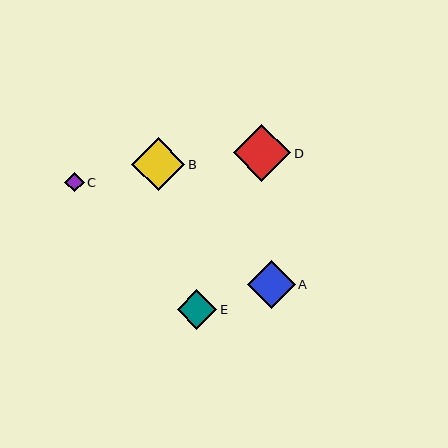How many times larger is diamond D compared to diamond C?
Diamond D is approximately 3.0 times the size of diamond C.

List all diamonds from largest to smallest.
From largest to smallest: D, B, A, E, C.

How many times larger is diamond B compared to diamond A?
Diamond B is approximately 1.1 times the size of diamond A.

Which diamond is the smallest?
Diamond C is the smallest with a size of approximately 19 pixels.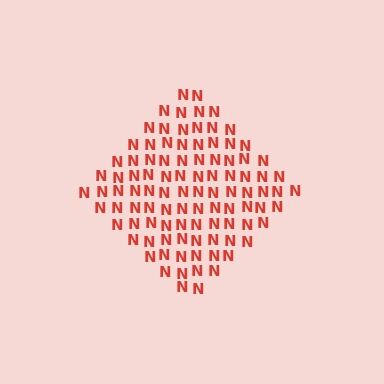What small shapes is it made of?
It is made of small letter N's.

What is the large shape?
The large shape is a diamond.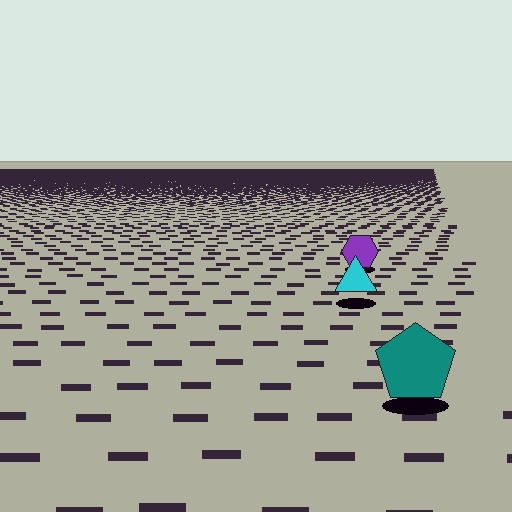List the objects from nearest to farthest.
From nearest to farthest: the teal pentagon, the cyan triangle, the purple hexagon.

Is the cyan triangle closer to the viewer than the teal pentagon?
No. The teal pentagon is closer — you can tell from the texture gradient: the ground texture is coarser near it.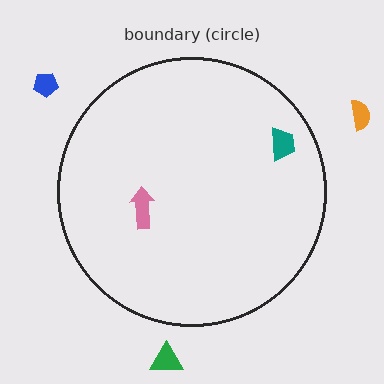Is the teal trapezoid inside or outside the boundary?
Inside.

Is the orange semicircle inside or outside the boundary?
Outside.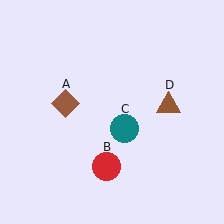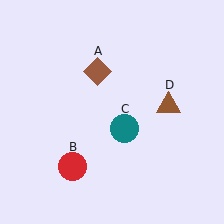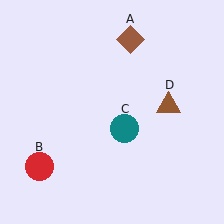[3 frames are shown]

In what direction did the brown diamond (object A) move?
The brown diamond (object A) moved up and to the right.